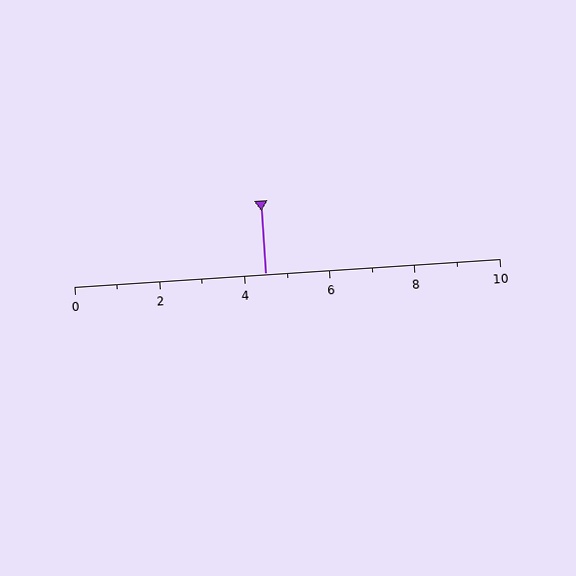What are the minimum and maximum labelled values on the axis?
The axis runs from 0 to 10.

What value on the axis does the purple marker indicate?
The marker indicates approximately 4.5.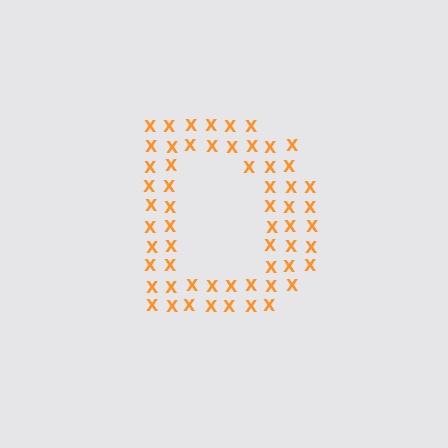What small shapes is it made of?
It is made of small letter X's.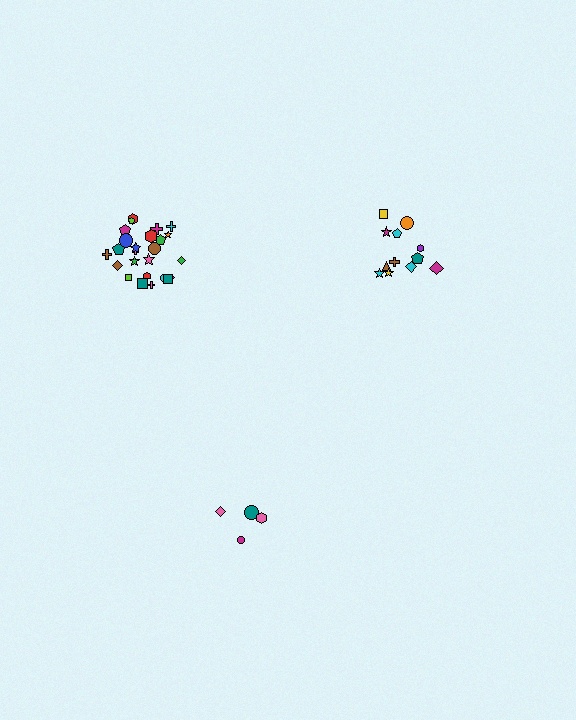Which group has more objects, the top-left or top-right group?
The top-left group.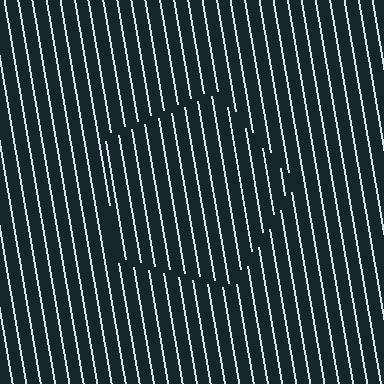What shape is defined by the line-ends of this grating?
An illusory pentagon. The interior of the shape contains the same grating, shifted by half a period — the contour is defined by the phase discontinuity where line-ends from the inner and outer gratings abut.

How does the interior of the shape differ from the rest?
The interior of the shape contains the same grating, shifted by half a period — the contour is defined by the phase discontinuity where line-ends from the inner and outer gratings abut.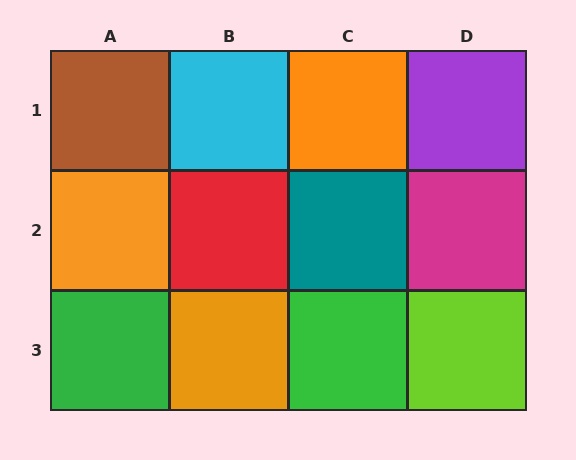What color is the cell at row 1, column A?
Brown.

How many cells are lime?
1 cell is lime.